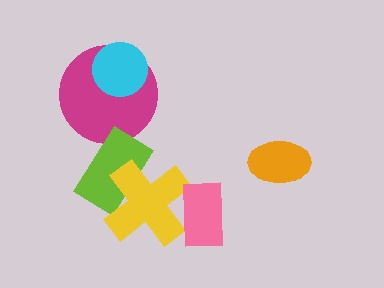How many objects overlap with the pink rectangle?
1 object overlaps with the pink rectangle.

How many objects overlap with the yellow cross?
2 objects overlap with the yellow cross.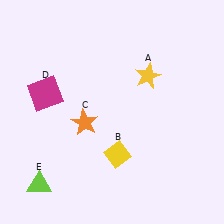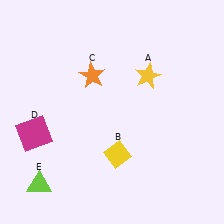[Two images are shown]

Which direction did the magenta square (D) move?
The magenta square (D) moved down.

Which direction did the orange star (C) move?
The orange star (C) moved up.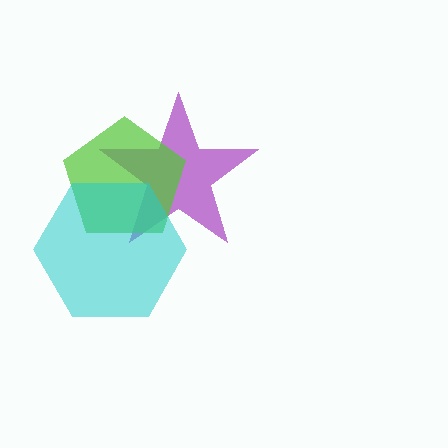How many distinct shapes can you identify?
There are 3 distinct shapes: a purple star, a lime pentagon, a cyan hexagon.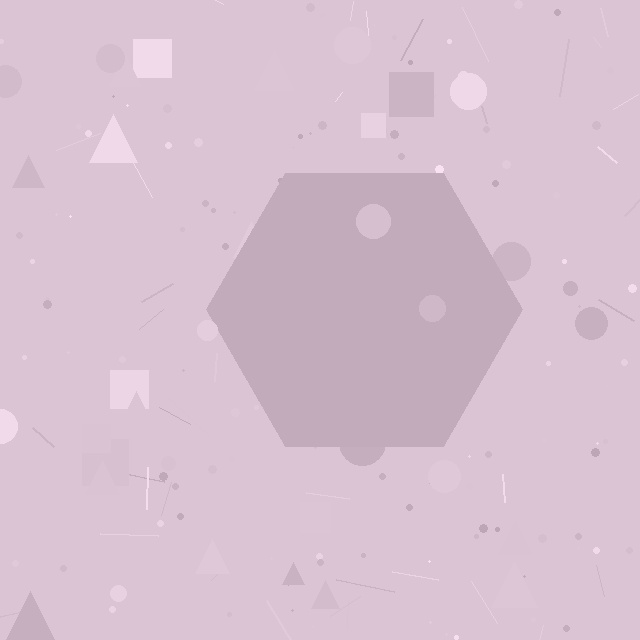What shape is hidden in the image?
A hexagon is hidden in the image.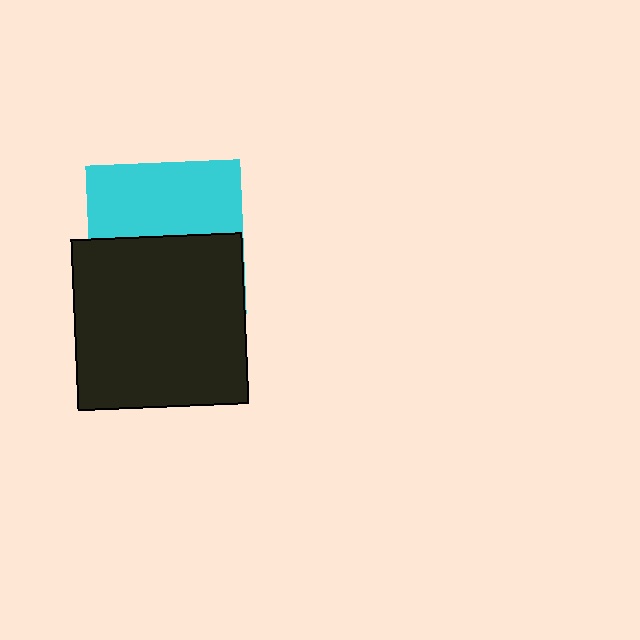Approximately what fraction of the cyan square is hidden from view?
Roughly 52% of the cyan square is hidden behind the black square.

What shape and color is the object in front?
The object in front is a black square.